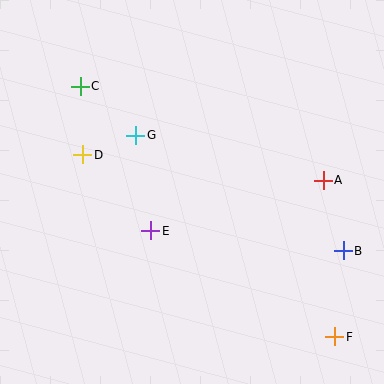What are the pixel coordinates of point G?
Point G is at (136, 135).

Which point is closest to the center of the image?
Point E at (151, 231) is closest to the center.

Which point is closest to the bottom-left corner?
Point E is closest to the bottom-left corner.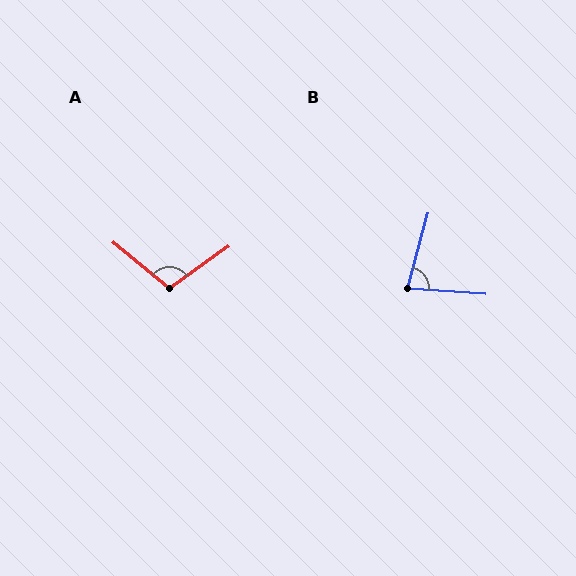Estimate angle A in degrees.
Approximately 105 degrees.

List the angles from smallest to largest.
B (79°), A (105°).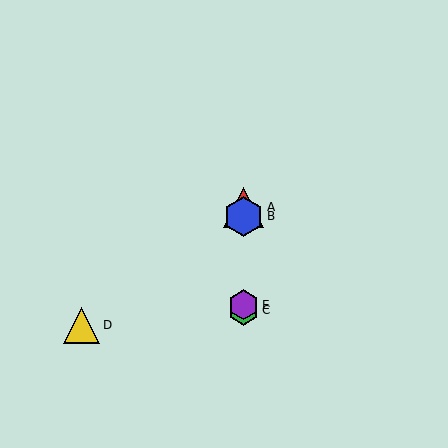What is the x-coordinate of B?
Object B is at x≈244.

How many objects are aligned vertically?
4 objects (A, B, C, E) are aligned vertically.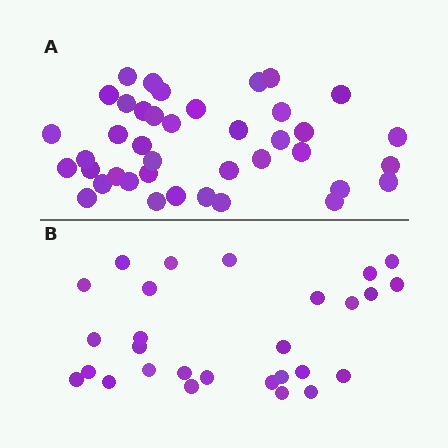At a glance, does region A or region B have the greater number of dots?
Region A (the top region) has more dots.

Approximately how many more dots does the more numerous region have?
Region A has roughly 12 or so more dots than region B.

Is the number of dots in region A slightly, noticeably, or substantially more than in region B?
Region A has noticeably more, but not dramatically so. The ratio is roughly 1.4 to 1.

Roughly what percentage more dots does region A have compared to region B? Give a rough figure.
About 45% more.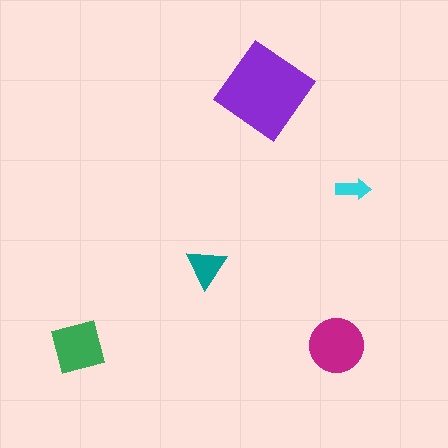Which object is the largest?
The purple diamond.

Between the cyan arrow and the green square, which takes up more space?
The green square.